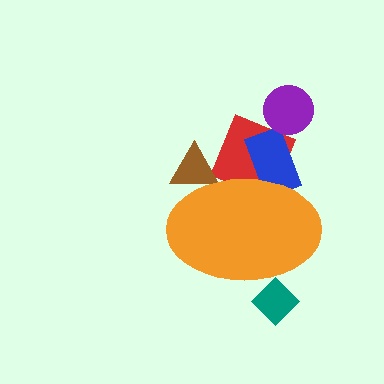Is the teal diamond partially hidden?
Yes, the teal diamond is partially hidden behind the orange ellipse.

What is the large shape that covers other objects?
An orange ellipse.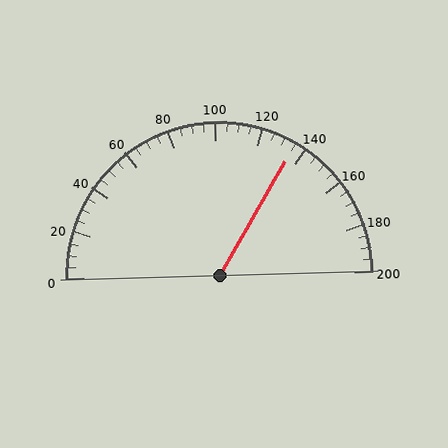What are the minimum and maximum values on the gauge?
The gauge ranges from 0 to 200.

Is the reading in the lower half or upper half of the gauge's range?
The reading is in the upper half of the range (0 to 200).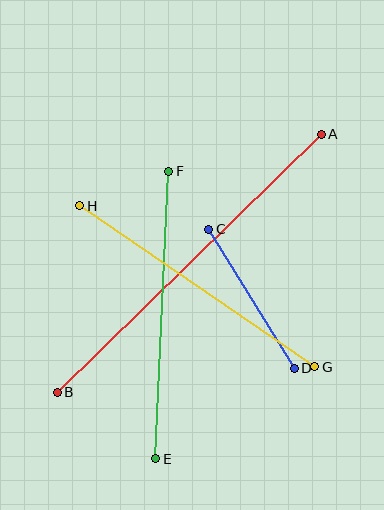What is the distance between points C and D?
The distance is approximately 163 pixels.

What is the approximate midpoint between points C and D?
The midpoint is at approximately (251, 299) pixels.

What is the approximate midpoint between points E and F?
The midpoint is at approximately (162, 315) pixels.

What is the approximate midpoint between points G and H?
The midpoint is at approximately (197, 286) pixels.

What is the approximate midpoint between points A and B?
The midpoint is at approximately (189, 263) pixels.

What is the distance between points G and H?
The distance is approximately 285 pixels.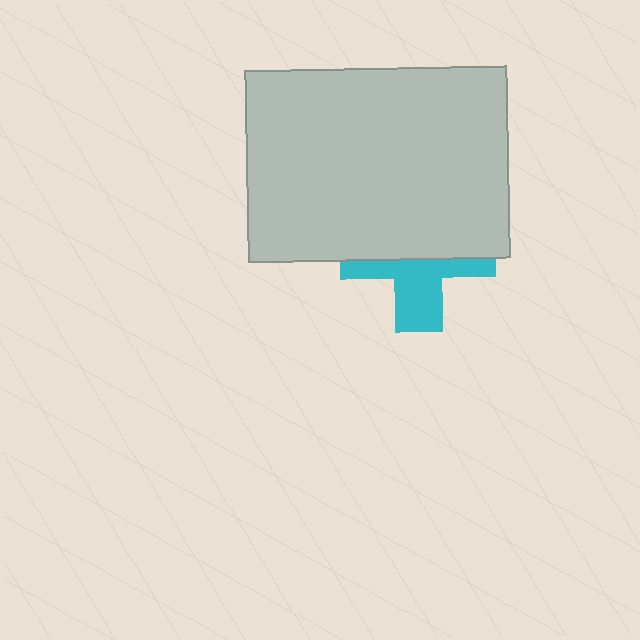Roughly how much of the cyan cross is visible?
A small part of it is visible (roughly 43%).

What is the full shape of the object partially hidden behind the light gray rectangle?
The partially hidden object is a cyan cross.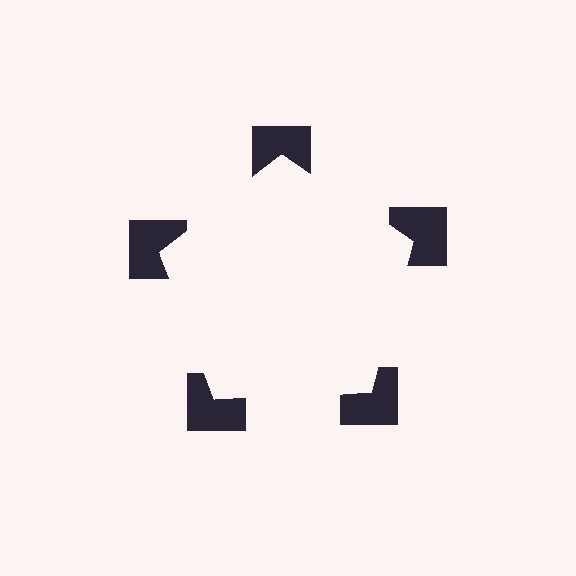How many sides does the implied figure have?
5 sides.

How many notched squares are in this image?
There are 5 — one at each vertex of the illusory pentagon.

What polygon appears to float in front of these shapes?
An illusory pentagon — its edges are inferred from the aligned wedge cuts in the notched squares, not physically drawn.